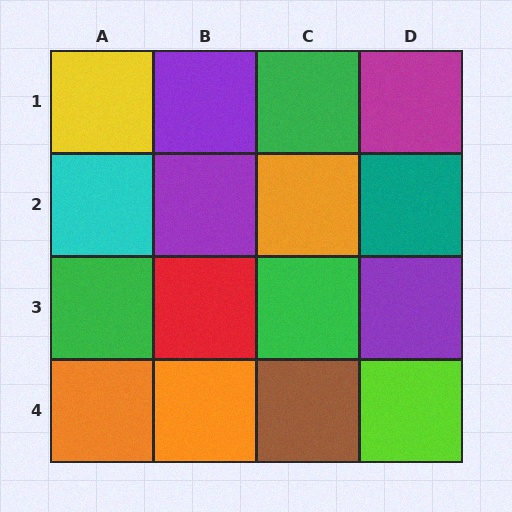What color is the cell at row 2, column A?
Cyan.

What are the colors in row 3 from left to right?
Green, red, green, purple.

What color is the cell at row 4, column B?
Orange.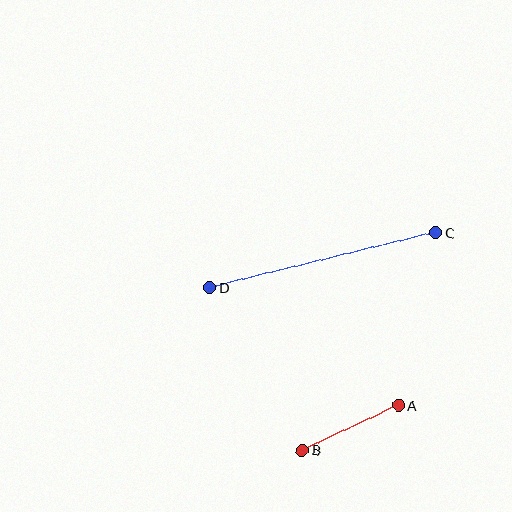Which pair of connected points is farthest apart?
Points C and D are farthest apart.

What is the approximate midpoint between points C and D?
The midpoint is at approximately (323, 260) pixels.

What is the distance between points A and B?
The distance is approximately 106 pixels.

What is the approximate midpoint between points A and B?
The midpoint is at approximately (350, 428) pixels.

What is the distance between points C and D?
The distance is approximately 233 pixels.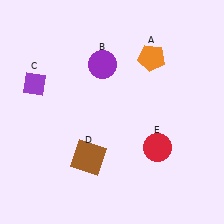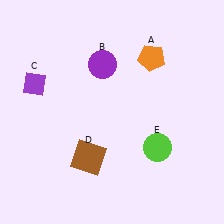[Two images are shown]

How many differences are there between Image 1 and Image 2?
There is 1 difference between the two images.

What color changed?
The circle (E) changed from red in Image 1 to lime in Image 2.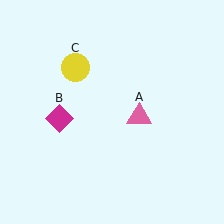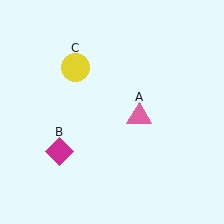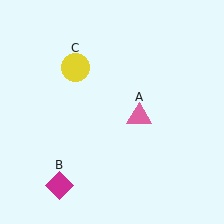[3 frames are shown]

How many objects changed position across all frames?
1 object changed position: magenta diamond (object B).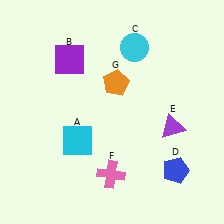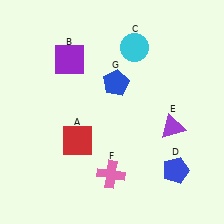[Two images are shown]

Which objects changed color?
A changed from cyan to red. G changed from orange to blue.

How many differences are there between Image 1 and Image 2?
There are 2 differences between the two images.